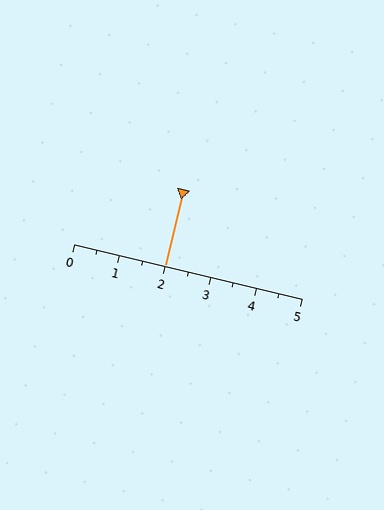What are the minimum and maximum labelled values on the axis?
The axis runs from 0 to 5.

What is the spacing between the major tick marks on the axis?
The major ticks are spaced 1 apart.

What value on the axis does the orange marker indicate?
The marker indicates approximately 2.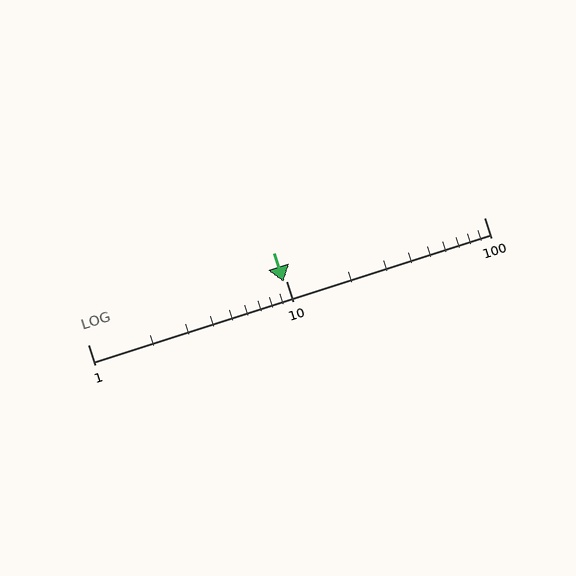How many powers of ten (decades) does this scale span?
The scale spans 2 decades, from 1 to 100.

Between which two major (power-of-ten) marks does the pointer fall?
The pointer is between 1 and 10.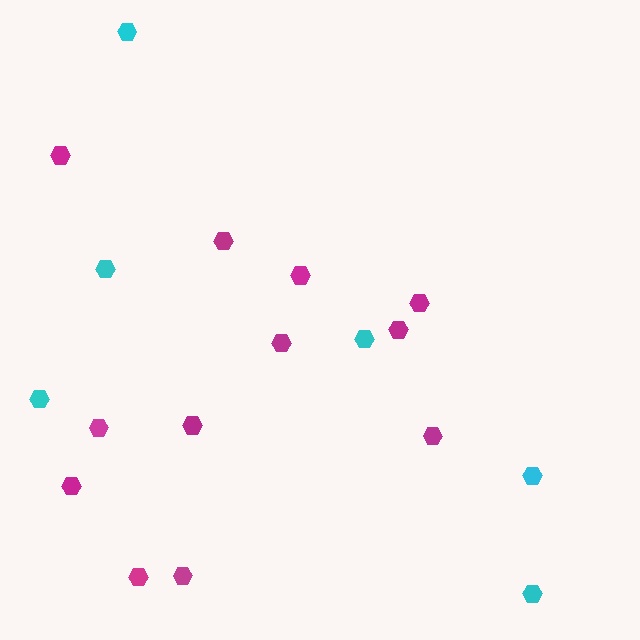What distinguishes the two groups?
There are 2 groups: one group of magenta hexagons (12) and one group of cyan hexagons (6).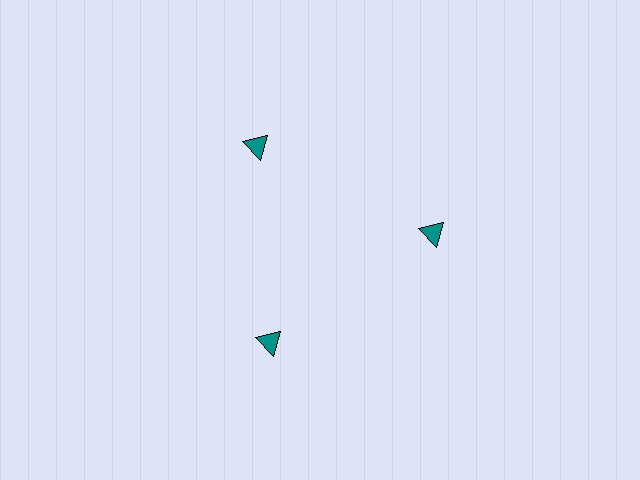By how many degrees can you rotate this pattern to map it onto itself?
The pattern maps onto itself every 120 degrees of rotation.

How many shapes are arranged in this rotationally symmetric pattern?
There are 3 shapes, arranged in 3 groups of 1.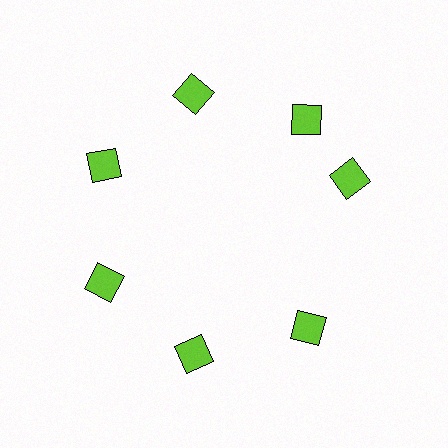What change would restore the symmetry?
The symmetry would be restored by rotating it back into even spacing with its neighbors so that all 7 squares sit at equal angles and equal distance from the center.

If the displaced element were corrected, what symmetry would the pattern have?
It would have 7-fold rotational symmetry — the pattern would map onto itself every 51 degrees.